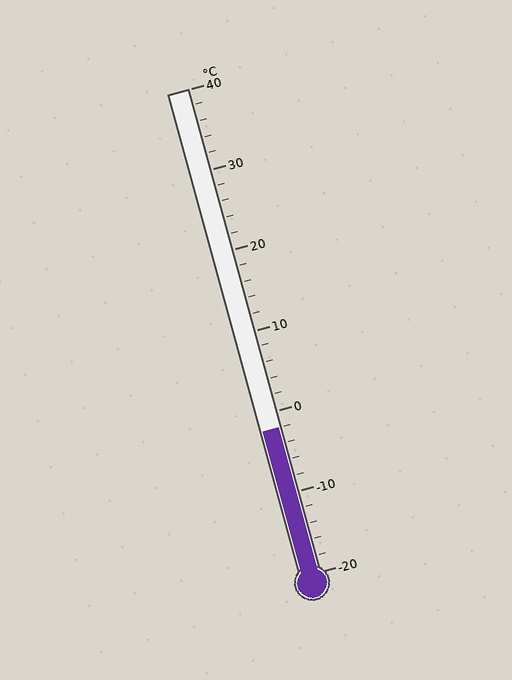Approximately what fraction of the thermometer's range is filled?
The thermometer is filled to approximately 30% of its range.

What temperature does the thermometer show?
The thermometer shows approximately -2°C.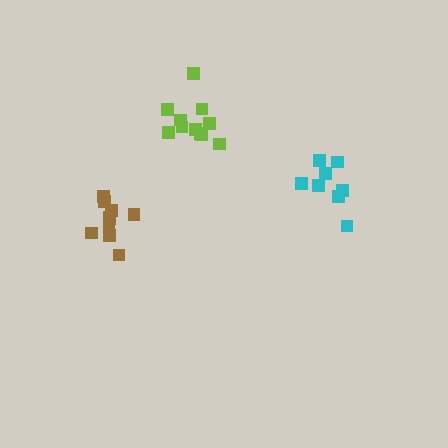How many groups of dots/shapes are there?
There are 3 groups.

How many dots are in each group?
Group 1: 8 dots, Group 2: 10 dots, Group 3: 11 dots (29 total).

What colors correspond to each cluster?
The clusters are colored: cyan, brown, lime.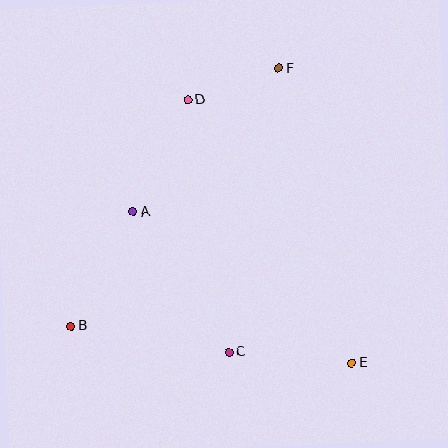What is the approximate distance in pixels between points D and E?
The distance between D and E is approximately 310 pixels.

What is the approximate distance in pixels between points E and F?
The distance between E and F is approximately 303 pixels.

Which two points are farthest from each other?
Points B and F are farthest from each other.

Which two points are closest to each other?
Points D and F are closest to each other.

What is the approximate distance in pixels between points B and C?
The distance between B and C is approximately 160 pixels.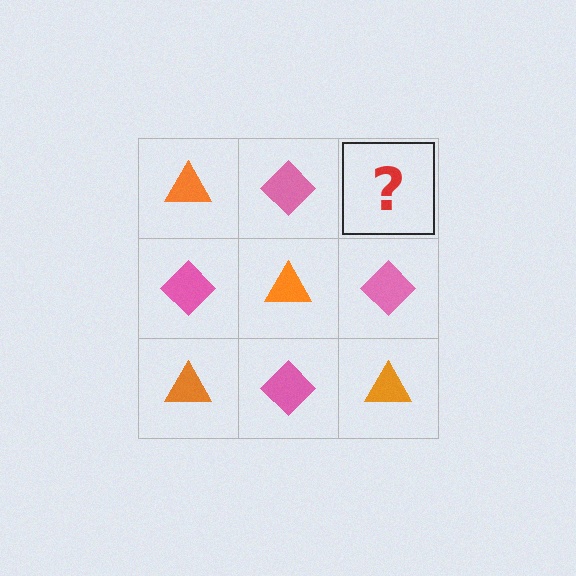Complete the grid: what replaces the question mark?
The question mark should be replaced with an orange triangle.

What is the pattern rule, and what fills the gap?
The rule is that it alternates orange triangle and pink diamond in a checkerboard pattern. The gap should be filled with an orange triangle.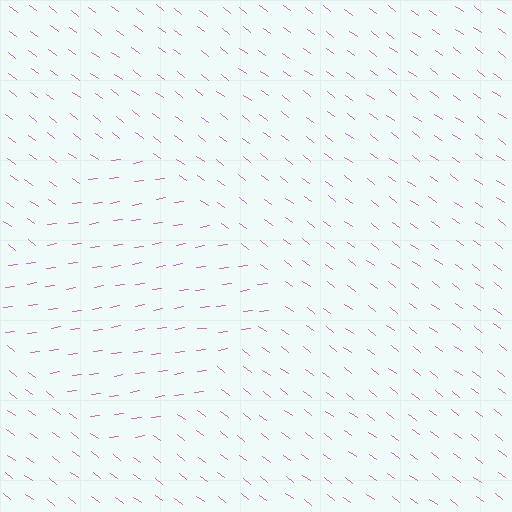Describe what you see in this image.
The image is filled with small pink line segments. A diamond region in the image has lines oriented differently from the surrounding lines, creating a visible texture boundary.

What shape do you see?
I see a diamond.